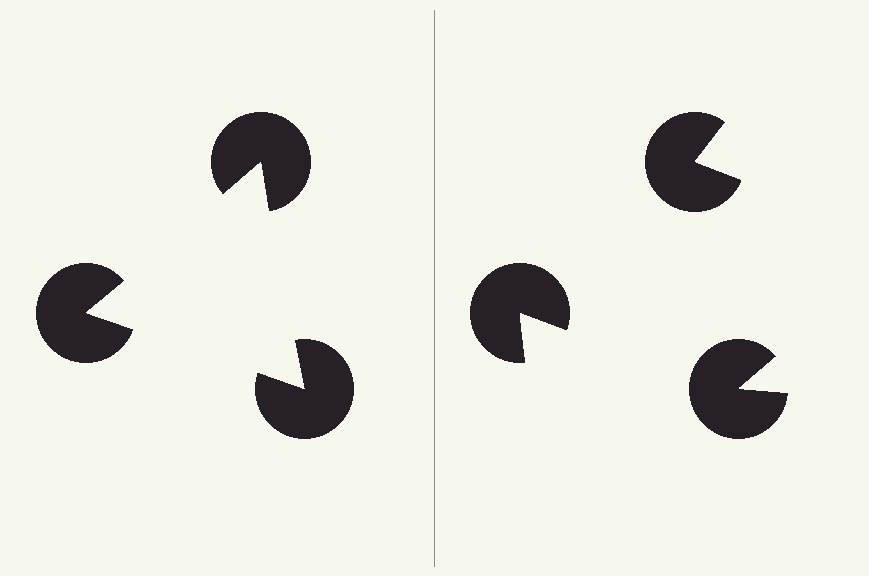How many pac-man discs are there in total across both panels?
6 — 3 on each side.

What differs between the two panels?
The pac-man discs are positioned identically on both sides; only the wedge orientations differ. On the left they align to a triangle; on the right they are misaligned.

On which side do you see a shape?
An illusory triangle appears on the left side. On the right side the wedge cuts are rotated, so no coherent shape forms.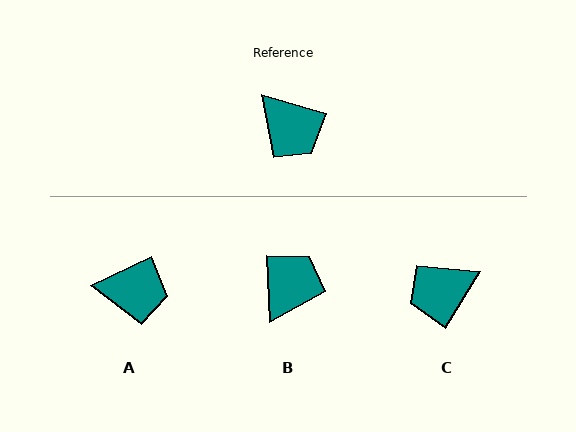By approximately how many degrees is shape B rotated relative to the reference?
Approximately 109 degrees counter-clockwise.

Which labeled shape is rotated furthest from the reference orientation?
B, about 109 degrees away.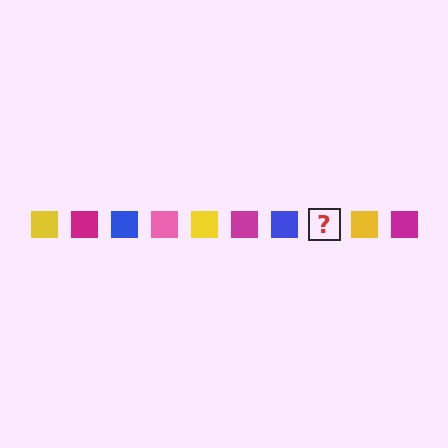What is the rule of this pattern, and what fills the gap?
The rule is that the pattern cycles through yellow, magenta, blue, pink squares. The gap should be filled with a pink square.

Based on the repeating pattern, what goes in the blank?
The blank should be a pink square.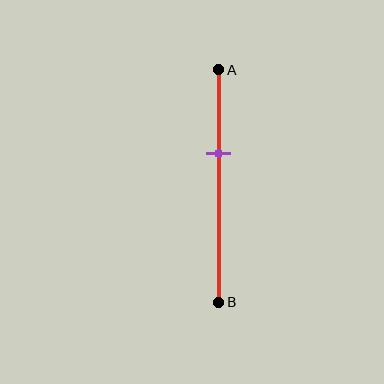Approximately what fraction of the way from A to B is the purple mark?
The purple mark is approximately 35% of the way from A to B.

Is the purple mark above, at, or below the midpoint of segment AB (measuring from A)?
The purple mark is above the midpoint of segment AB.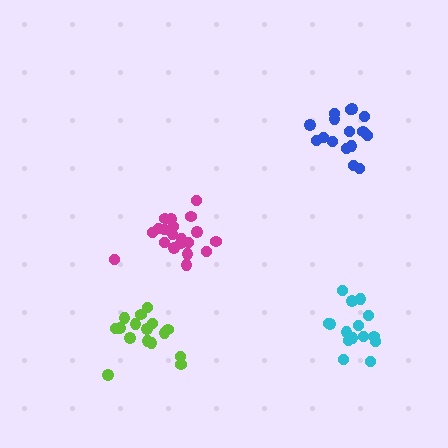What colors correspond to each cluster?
The clusters are colored: blue, magenta, cyan, lime.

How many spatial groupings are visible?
There are 4 spatial groupings.